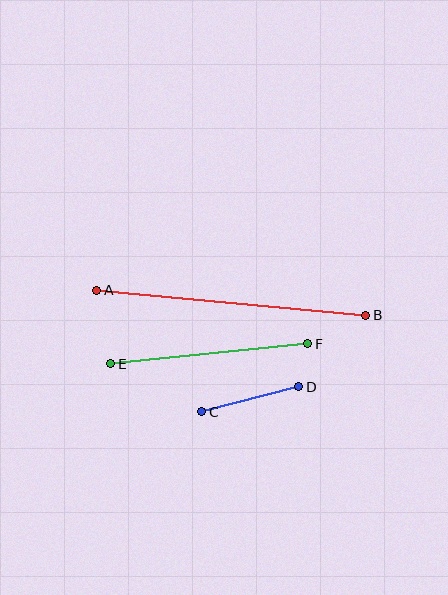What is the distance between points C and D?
The distance is approximately 100 pixels.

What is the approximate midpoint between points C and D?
The midpoint is at approximately (250, 399) pixels.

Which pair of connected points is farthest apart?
Points A and B are farthest apart.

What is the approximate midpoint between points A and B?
The midpoint is at approximately (231, 303) pixels.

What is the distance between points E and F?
The distance is approximately 198 pixels.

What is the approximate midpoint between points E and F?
The midpoint is at approximately (209, 354) pixels.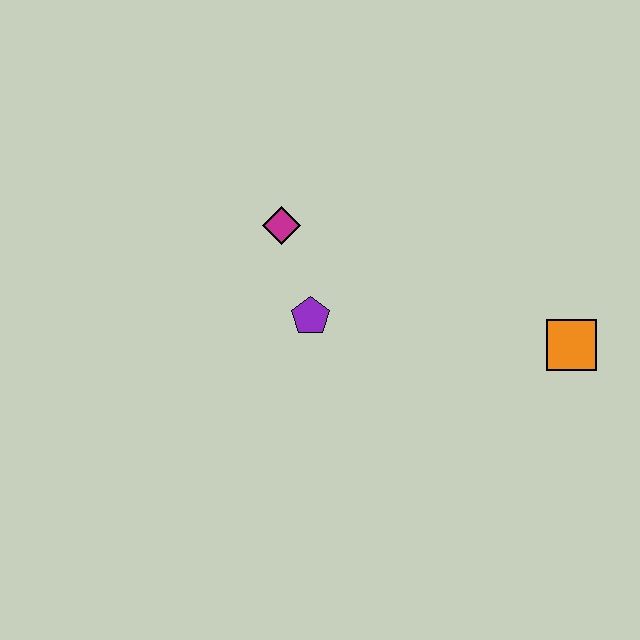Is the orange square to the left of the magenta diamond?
No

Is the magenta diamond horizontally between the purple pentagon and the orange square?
No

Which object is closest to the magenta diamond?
The purple pentagon is closest to the magenta diamond.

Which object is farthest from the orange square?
The magenta diamond is farthest from the orange square.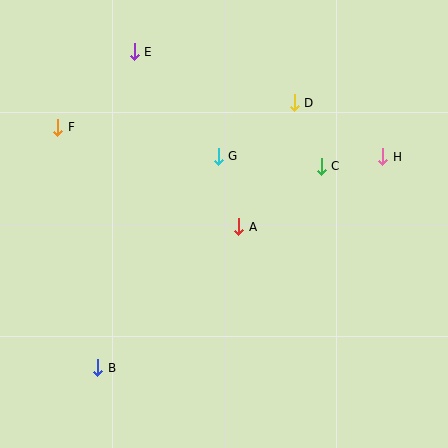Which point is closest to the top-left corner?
Point F is closest to the top-left corner.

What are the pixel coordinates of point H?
Point H is at (383, 157).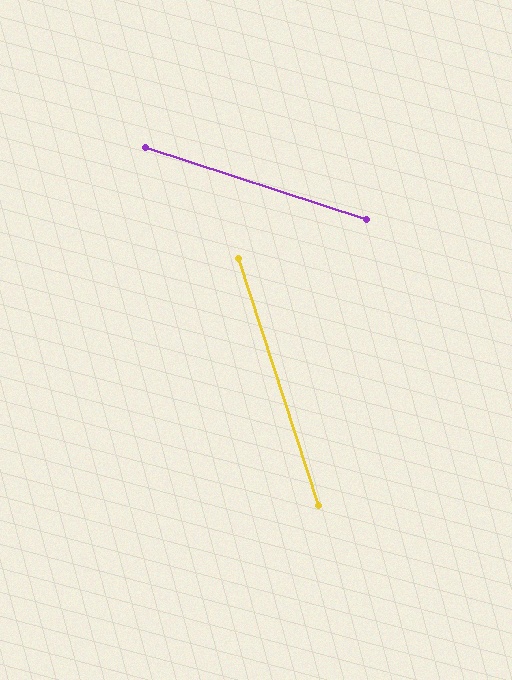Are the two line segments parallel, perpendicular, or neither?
Neither parallel nor perpendicular — they differ by about 54°.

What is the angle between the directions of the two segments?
Approximately 54 degrees.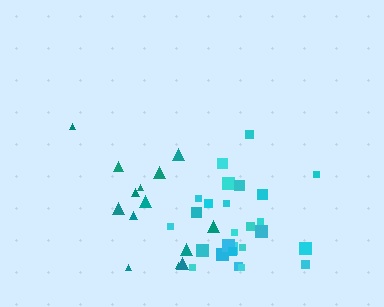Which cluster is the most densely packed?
Cyan.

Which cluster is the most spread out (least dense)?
Teal.